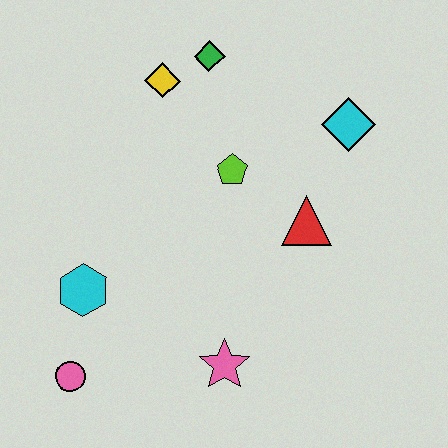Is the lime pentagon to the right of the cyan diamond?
No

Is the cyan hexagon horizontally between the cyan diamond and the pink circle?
Yes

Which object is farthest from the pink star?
The green diamond is farthest from the pink star.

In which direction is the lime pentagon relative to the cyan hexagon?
The lime pentagon is to the right of the cyan hexagon.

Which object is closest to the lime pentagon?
The red triangle is closest to the lime pentagon.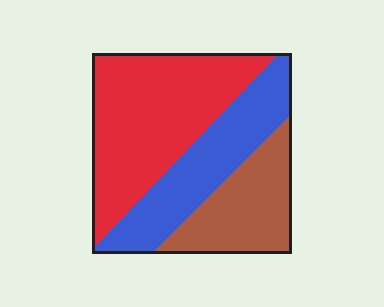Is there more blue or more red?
Red.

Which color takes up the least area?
Brown, at roughly 25%.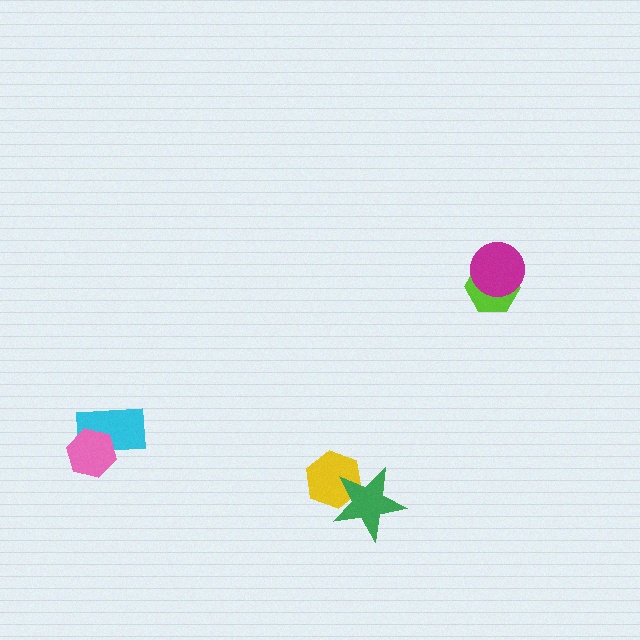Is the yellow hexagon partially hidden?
Yes, it is partially covered by another shape.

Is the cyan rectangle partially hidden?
Yes, it is partially covered by another shape.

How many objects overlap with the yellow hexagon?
1 object overlaps with the yellow hexagon.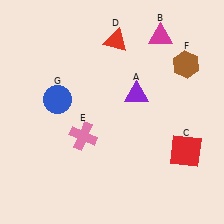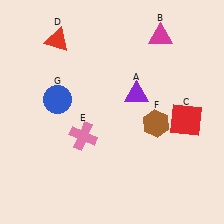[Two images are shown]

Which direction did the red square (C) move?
The red square (C) moved up.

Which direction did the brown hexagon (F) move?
The brown hexagon (F) moved down.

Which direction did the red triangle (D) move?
The red triangle (D) moved left.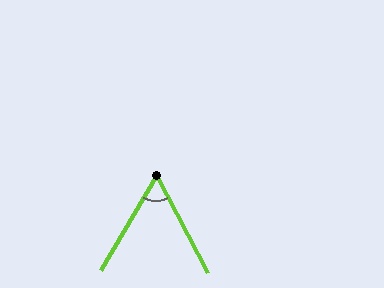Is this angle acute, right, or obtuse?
It is acute.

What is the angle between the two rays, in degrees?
Approximately 58 degrees.